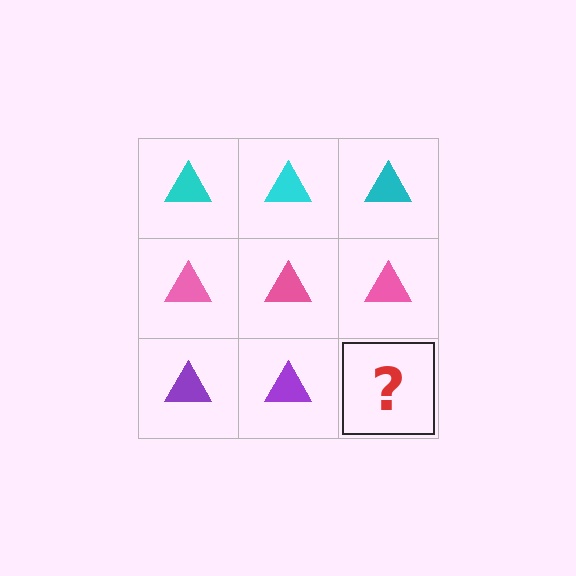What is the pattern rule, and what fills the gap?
The rule is that each row has a consistent color. The gap should be filled with a purple triangle.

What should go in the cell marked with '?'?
The missing cell should contain a purple triangle.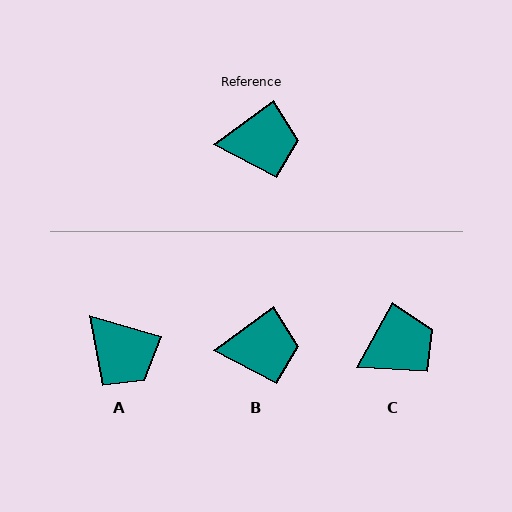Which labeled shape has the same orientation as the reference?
B.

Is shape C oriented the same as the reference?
No, it is off by about 24 degrees.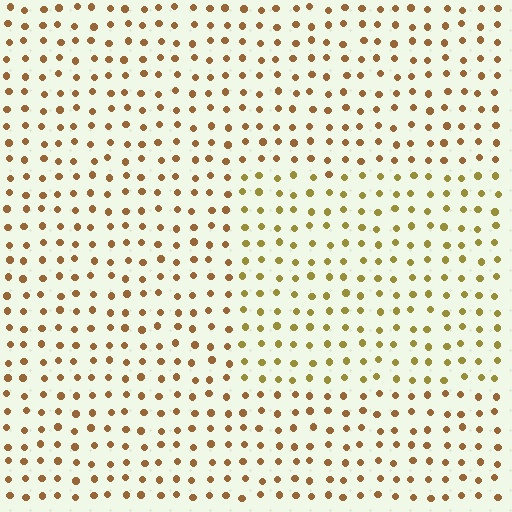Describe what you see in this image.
The image is filled with small brown elements in a uniform arrangement. A rectangle-shaped region is visible where the elements are tinted to a slightly different hue, forming a subtle color boundary.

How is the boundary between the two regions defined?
The boundary is defined purely by a slight shift in hue (about 26 degrees). Spacing, size, and orientation are identical on both sides.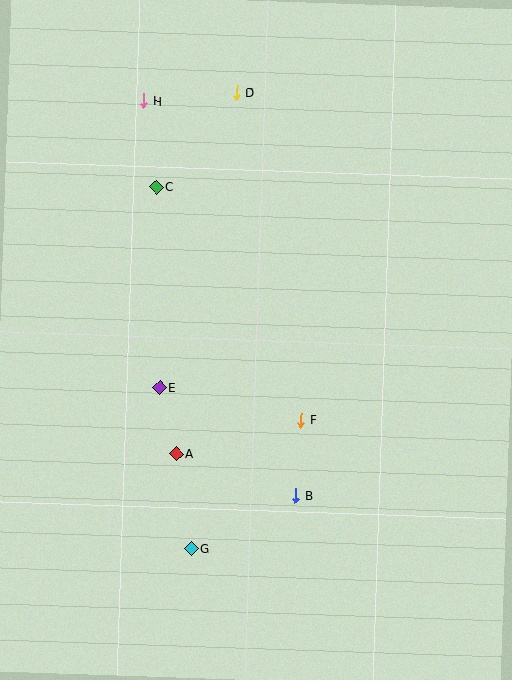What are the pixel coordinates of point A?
Point A is at (176, 453).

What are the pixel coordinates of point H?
Point H is at (144, 101).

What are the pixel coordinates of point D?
Point D is at (237, 93).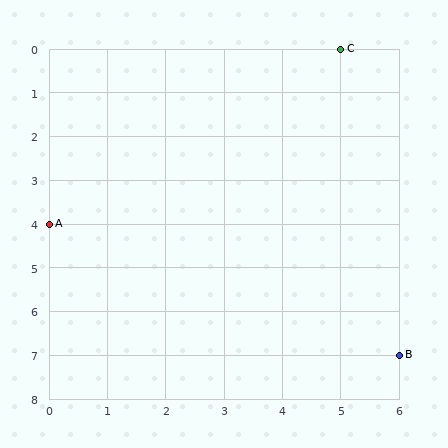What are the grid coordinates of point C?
Point C is at grid coordinates (5, 0).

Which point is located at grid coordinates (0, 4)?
Point A is at (0, 4).